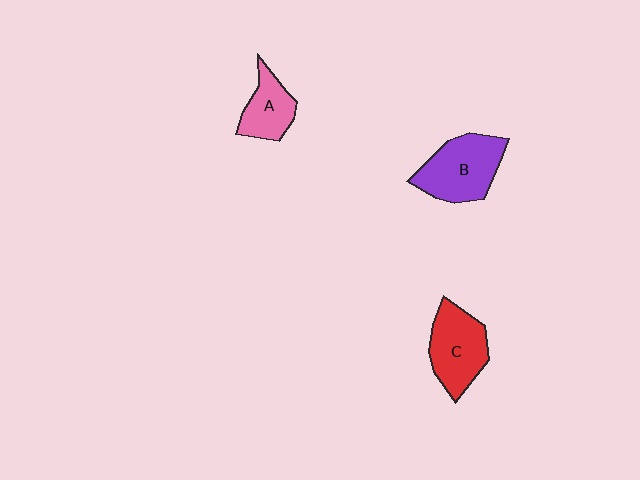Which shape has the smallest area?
Shape A (pink).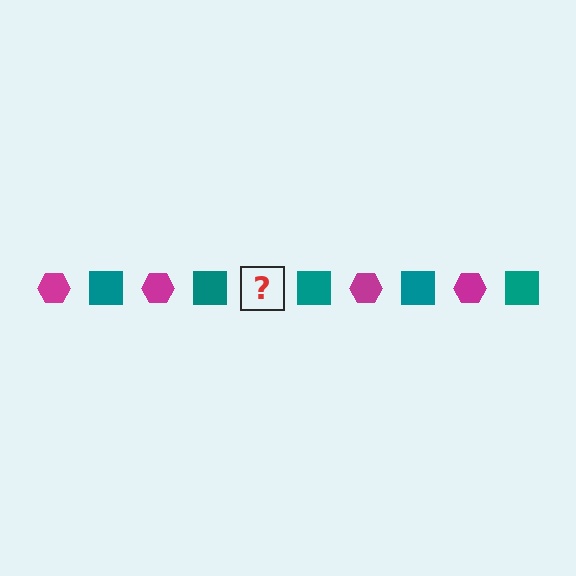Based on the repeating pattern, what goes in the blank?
The blank should be a magenta hexagon.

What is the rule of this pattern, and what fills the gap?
The rule is that the pattern alternates between magenta hexagon and teal square. The gap should be filled with a magenta hexagon.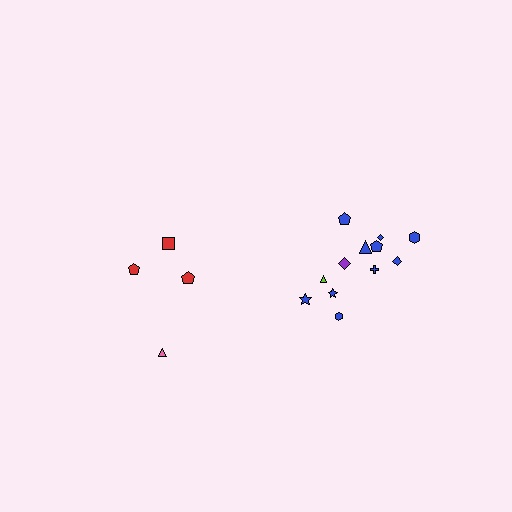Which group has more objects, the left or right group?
The right group.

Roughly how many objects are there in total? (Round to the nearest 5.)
Roughly 15 objects in total.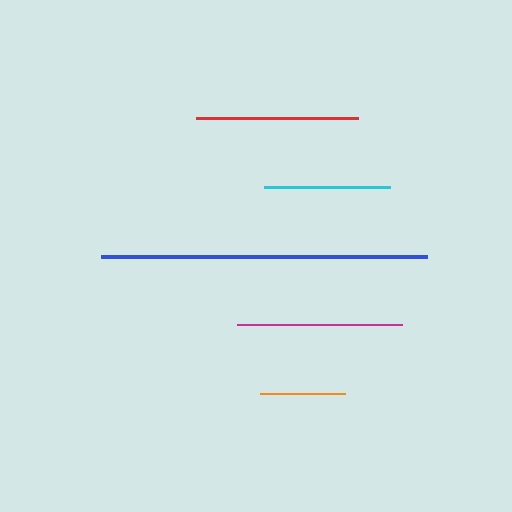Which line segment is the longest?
The blue line is the longest at approximately 327 pixels.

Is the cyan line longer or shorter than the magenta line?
The magenta line is longer than the cyan line.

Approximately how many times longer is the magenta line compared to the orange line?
The magenta line is approximately 1.9 times the length of the orange line.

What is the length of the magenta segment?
The magenta segment is approximately 164 pixels long.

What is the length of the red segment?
The red segment is approximately 162 pixels long.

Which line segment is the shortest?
The orange line is the shortest at approximately 85 pixels.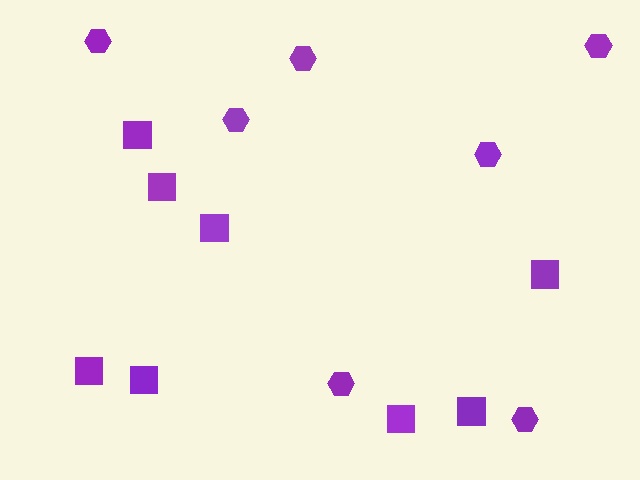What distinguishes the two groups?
There are 2 groups: one group of hexagons (7) and one group of squares (8).